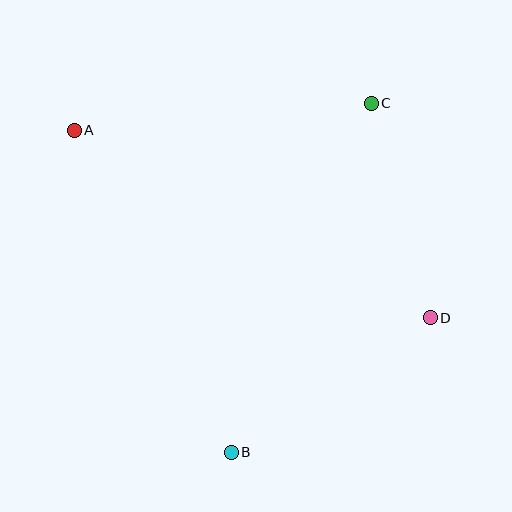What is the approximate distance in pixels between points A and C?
The distance between A and C is approximately 298 pixels.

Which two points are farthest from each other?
Points A and D are farthest from each other.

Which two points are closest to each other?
Points C and D are closest to each other.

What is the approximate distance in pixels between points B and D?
The distance between B and D is approximately 240 pixels.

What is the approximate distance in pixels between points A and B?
The distance between A and B is approximately 358 pixels.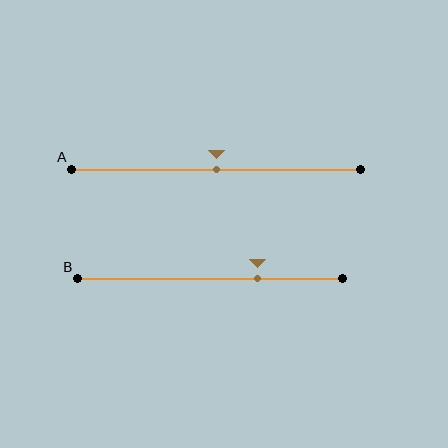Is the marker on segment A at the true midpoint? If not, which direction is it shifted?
Yes, the marker on segment A is at the true midpoint.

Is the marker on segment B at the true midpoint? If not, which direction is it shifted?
No, the marker on segment B is shifted to the right by about 18% of the segment length.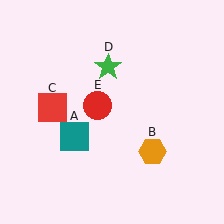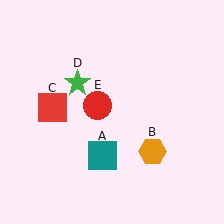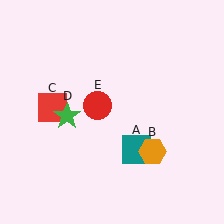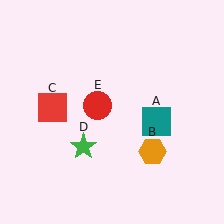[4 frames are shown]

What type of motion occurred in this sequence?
The teal square (object A), green star (object D) rotated counterclockwise around the center of the scene.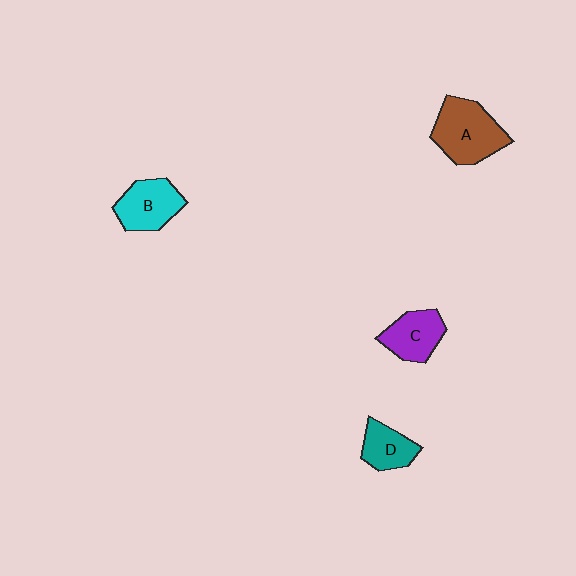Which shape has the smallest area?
Shape D (teal).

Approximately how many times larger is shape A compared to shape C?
Approximately 1.5 times.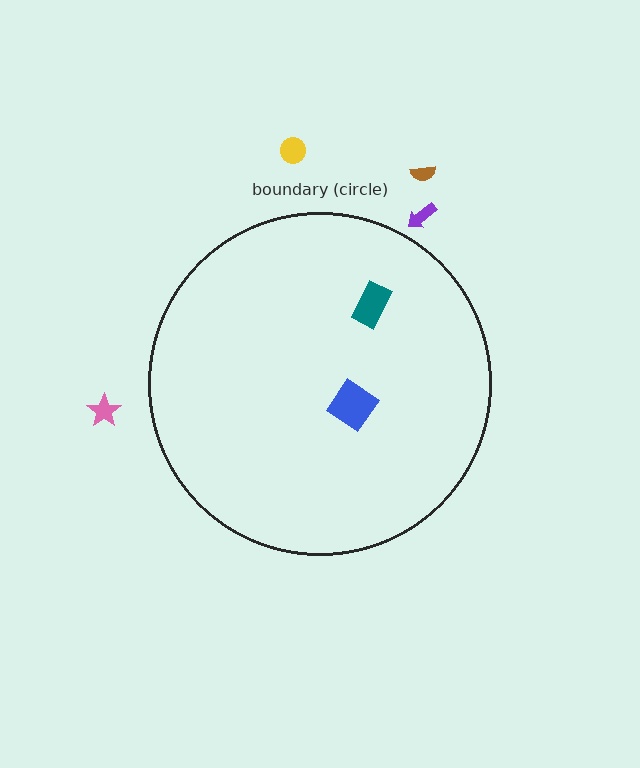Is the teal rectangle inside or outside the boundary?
Inside.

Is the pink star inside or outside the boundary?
Outside.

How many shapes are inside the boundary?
2 inside, 4 outside.